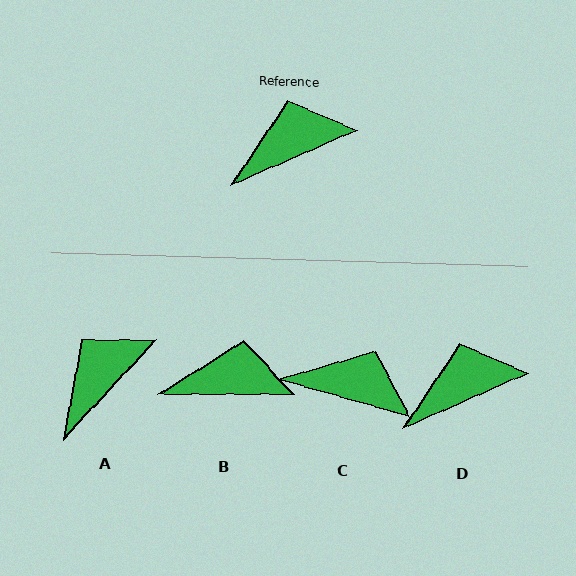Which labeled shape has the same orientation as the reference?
D.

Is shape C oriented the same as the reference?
No, it is off by about 40 degrees.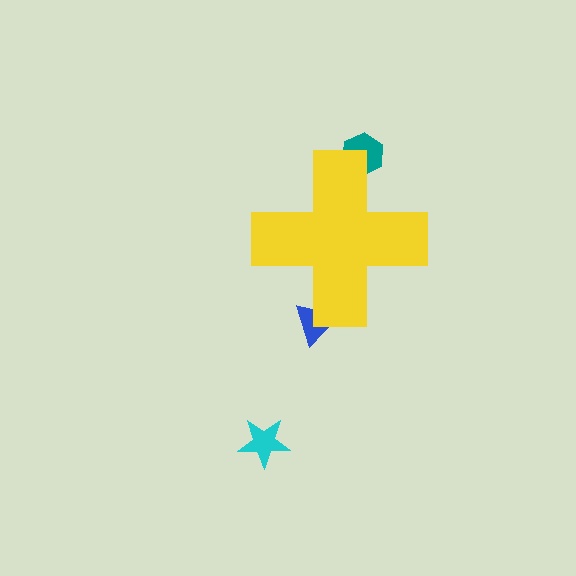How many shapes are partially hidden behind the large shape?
2 shapes are partially hidden.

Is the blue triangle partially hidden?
Yes, the blue triangle is partially hidden behind the yellow cross.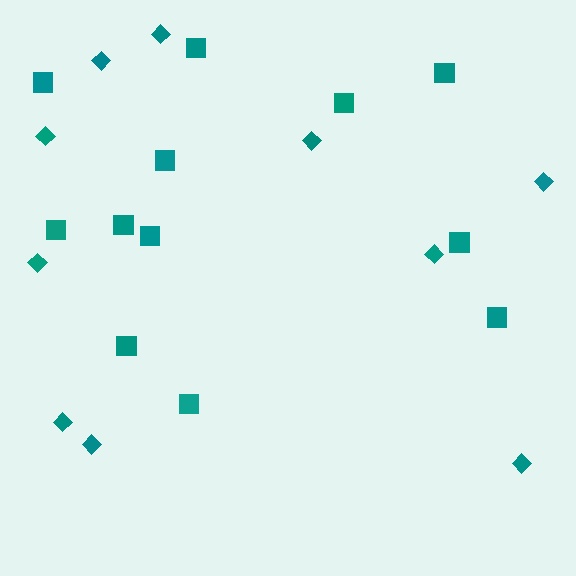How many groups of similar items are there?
There are 2 groups: one group of squares (12) and one group of diamonds (10).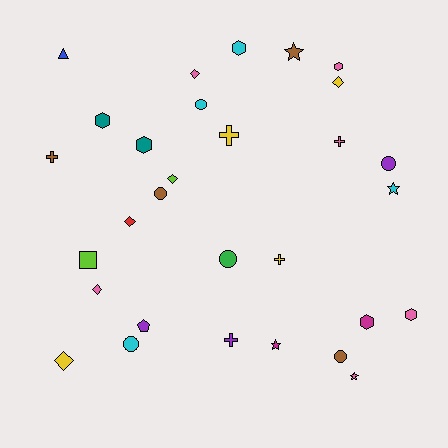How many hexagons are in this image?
There are 6 hexagons.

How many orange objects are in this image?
There are no orange objects.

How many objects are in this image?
There are 30 objects.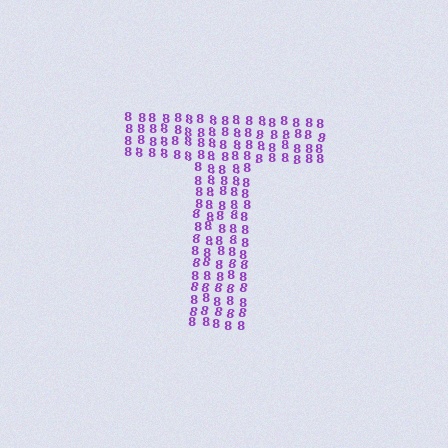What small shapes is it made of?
It is made of small digit 8's.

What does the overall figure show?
The overall figure shows the letter T.